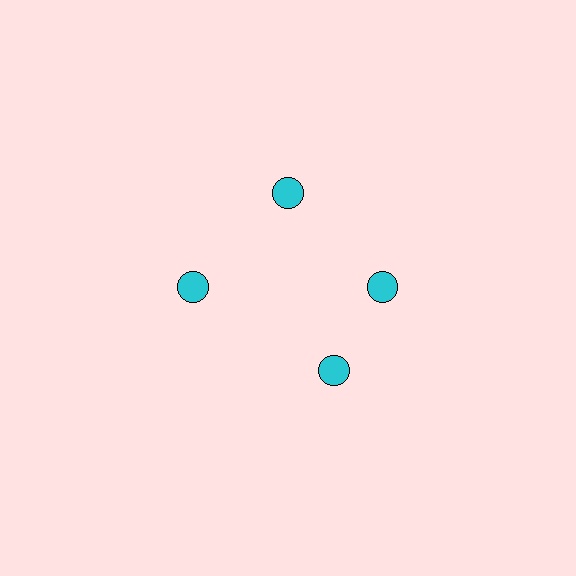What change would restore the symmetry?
The symmetry would be restored by rotating it back into even spacing with its neighbors so that all 4 circles sit at equal angles and equal distance from the center.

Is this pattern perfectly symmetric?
No. The 4 cyan circles are arranged in a ring, but one element near the 6 o'clock position is rotated out of alignment along the ring, breaking the 4-fold rotational symmetry.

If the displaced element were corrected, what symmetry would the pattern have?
It would have 4-fold rotational symmetry — the pattern would map onto itself every 90 degrees.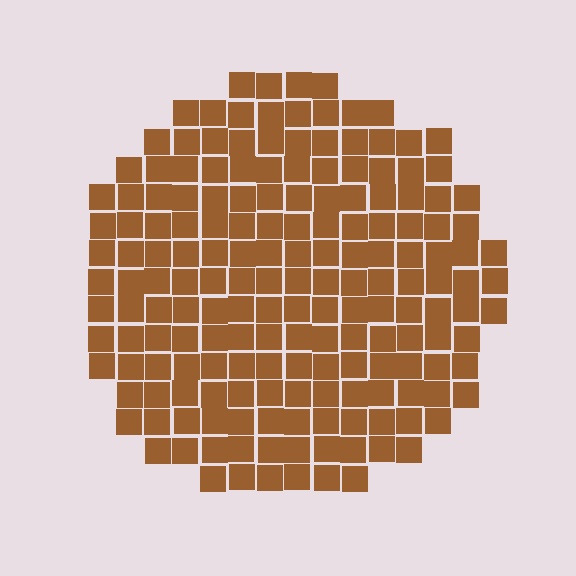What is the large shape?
The large shape is a circle.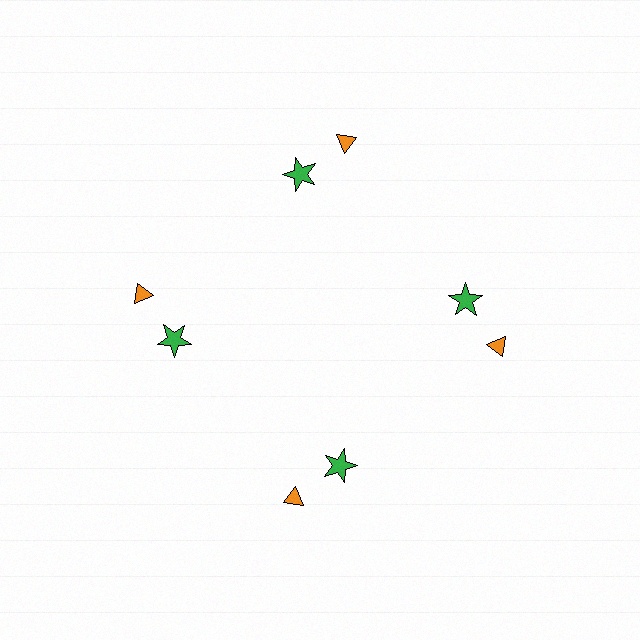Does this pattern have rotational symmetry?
Yes, this pattern has 4-fold rotational symmetry. It looks the same after rotating 90 degrees around the center.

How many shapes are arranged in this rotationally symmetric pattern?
There are 8 shapes, arranged in 4 groups of 2.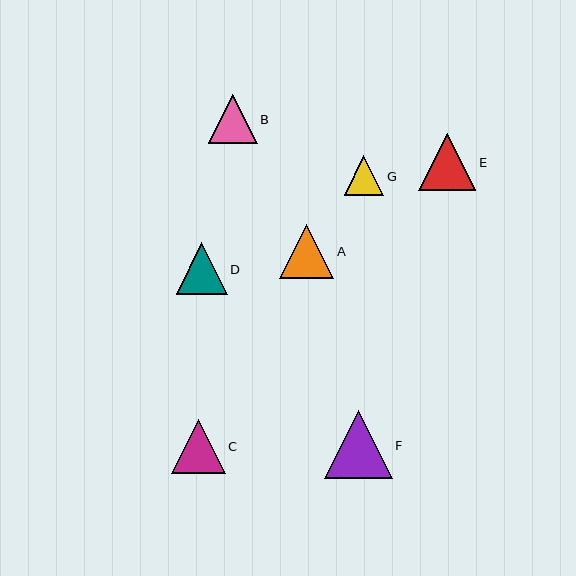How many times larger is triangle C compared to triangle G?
Triangle C is approximately 1.3 times the size of triangle G.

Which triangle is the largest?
Triangle F is the largest with a size of approximately 68 pixels.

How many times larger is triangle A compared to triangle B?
Triangle A is approximately 1.1 times the size of triangle B.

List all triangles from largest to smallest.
From largest to smallest: F, E, A, C, D, B, G.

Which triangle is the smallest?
Triangle G is the smallest with a size of approximately 40 pixels.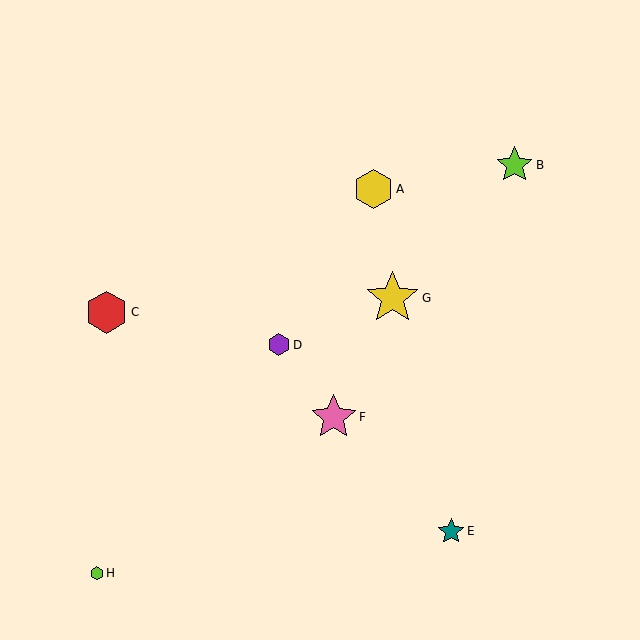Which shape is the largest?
The yellow star (labeled G) is the largest.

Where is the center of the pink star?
The center of the pink star is at (334, 417).